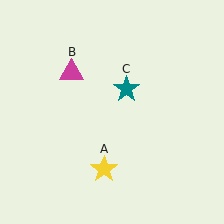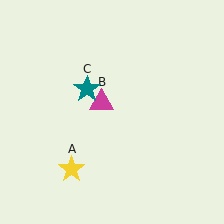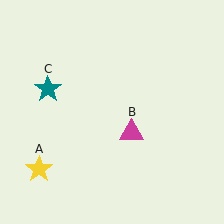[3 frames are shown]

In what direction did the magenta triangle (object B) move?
The magenta triangle (object B) moved down and to the right.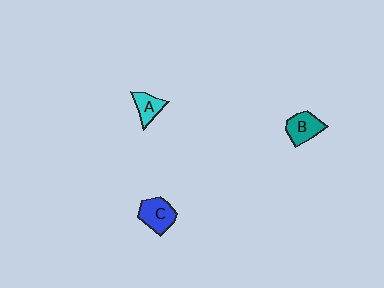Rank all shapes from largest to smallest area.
From largest to smallest: C (blue), B (teal), A (cyan).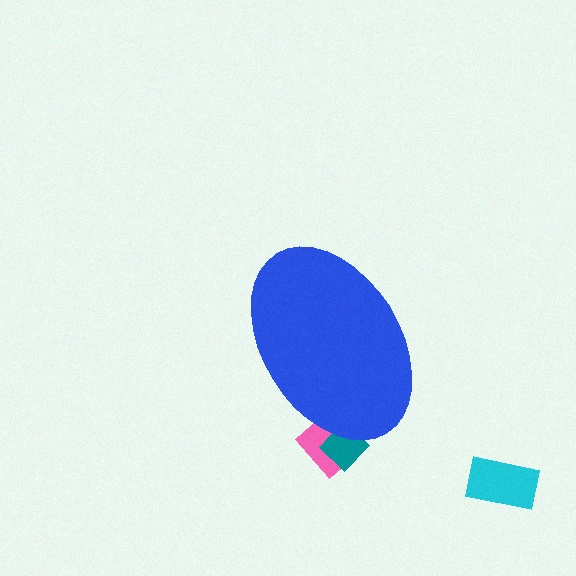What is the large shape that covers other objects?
A blue ellipse.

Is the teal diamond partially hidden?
Yes, the teal diamond is partially hidden behind the blue ellipse.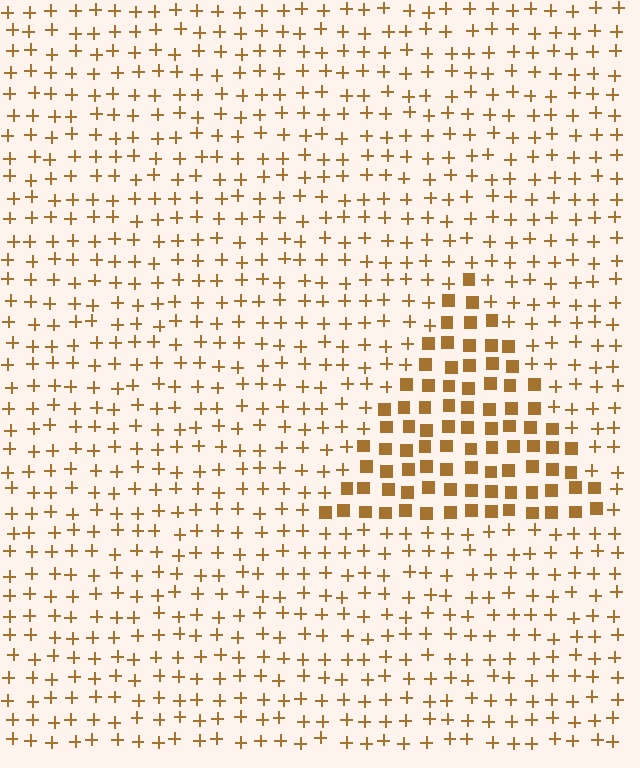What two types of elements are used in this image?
The image uses squares inside the triangle region and plus signs outside it.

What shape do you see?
I see a triangle.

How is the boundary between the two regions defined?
The boundary is defined by a change in element shape: squares inside vs. plus signs outside. All elements share the same color and spacing.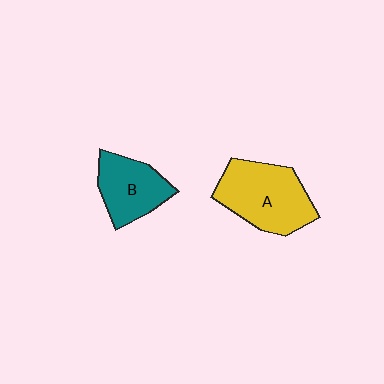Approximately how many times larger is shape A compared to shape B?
Approximately 1.4 times.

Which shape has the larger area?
Shape A (yellow).